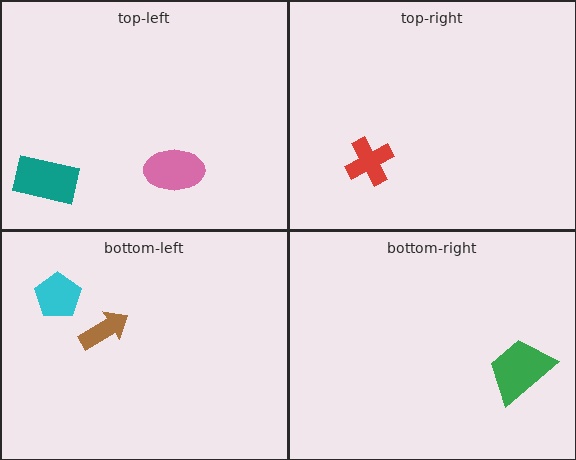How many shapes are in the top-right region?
1.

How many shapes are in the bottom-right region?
1.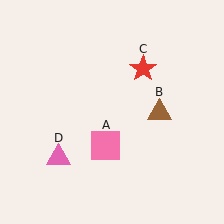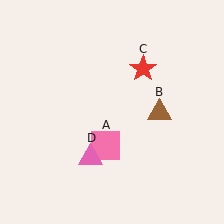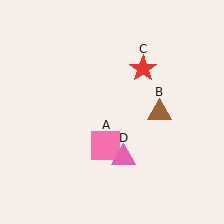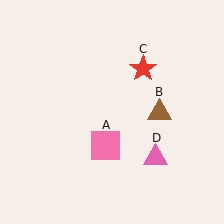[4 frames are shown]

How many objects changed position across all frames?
1 object changed position: pink triangle (object D).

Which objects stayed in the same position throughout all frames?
Pink square (object A) and brown triangle (object B) and red star (object C) remained stationary.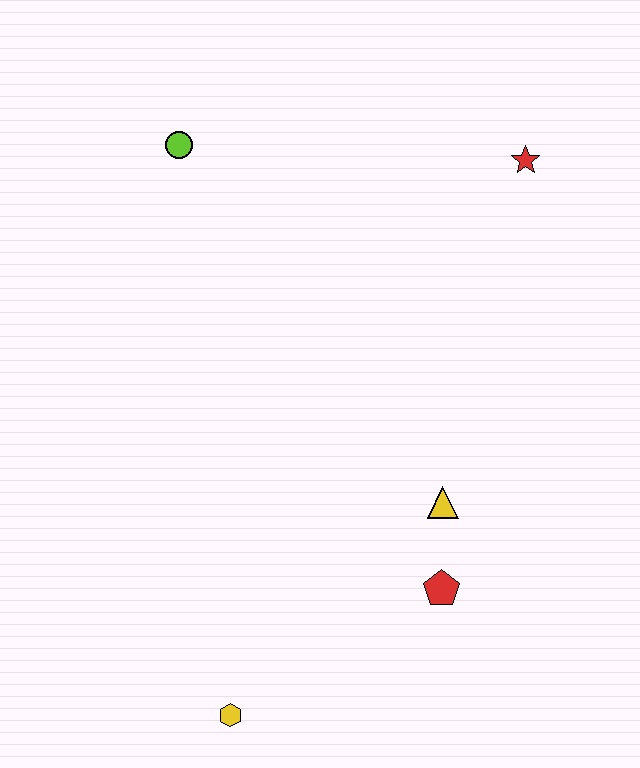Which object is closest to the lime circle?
The red star is closest to the lime circle.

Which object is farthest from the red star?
The yellow hexagon is farthest from the red star.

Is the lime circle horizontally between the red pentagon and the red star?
No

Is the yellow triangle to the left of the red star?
Yes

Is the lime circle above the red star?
Yes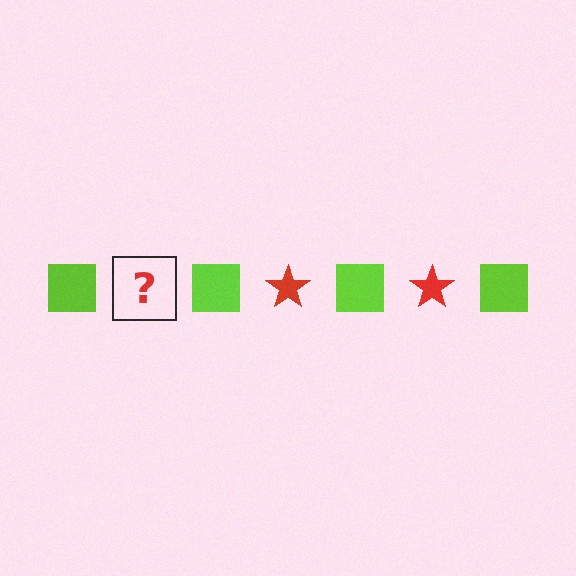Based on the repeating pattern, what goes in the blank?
The blank should be a red star.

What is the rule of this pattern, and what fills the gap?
The rule is that the pattern alternates between lime square and red star. The gap should be filled with a red star.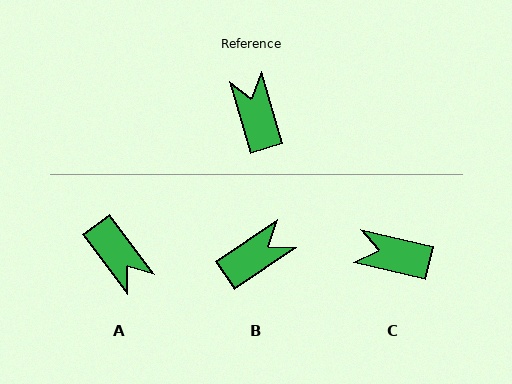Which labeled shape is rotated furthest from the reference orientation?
A, about 160 degrees away.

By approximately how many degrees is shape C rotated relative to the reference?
Approximately 60 degrees counter-clockwise.